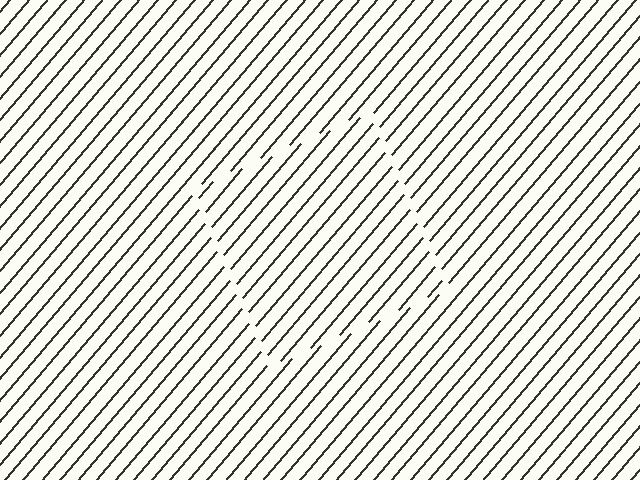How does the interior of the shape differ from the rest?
The interior of the shape contains the same grating, shifted by half a period — the contour is defined by the phase discontinuity where line-ends from the inner and outer gratings abut.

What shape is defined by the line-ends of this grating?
An illusory square. The interior of the shape contains the same grating, shifted by half a period — the contour is defined by the phase discontinuity where line-ends from the inner and outer gratings abut.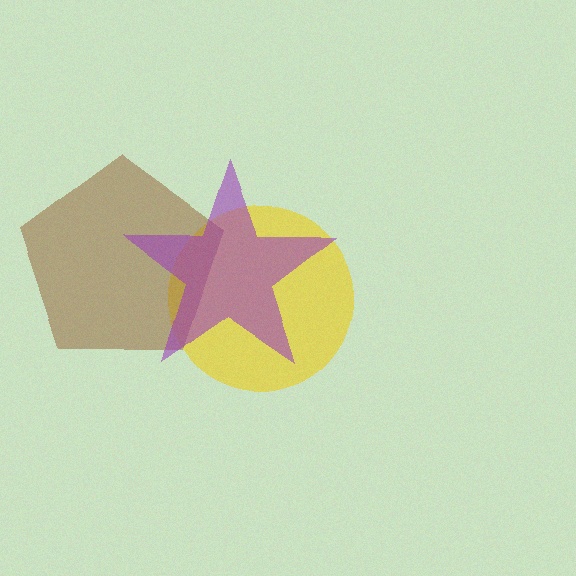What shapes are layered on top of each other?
The layered shapes are: a yellow circle, a brown pentagon, a purple star.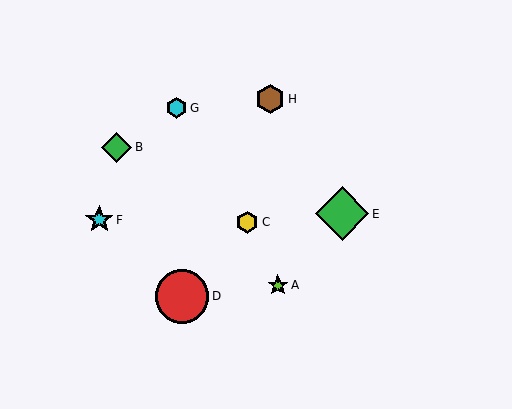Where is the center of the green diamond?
The center of the green diamond is at (342, 214).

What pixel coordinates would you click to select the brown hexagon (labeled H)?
Click at (270, 99) to select the brown hexagon H.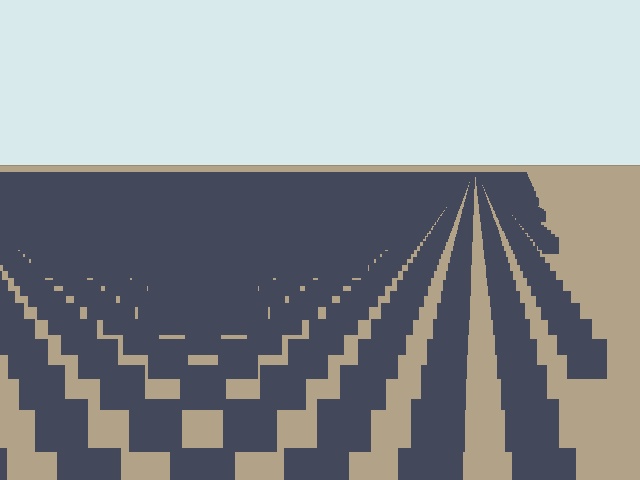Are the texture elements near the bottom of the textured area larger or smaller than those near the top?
Larger. Near the bottom, elements are closer to the viewer and appear at a bigger on-screen size.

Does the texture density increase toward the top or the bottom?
Density increases toward the top.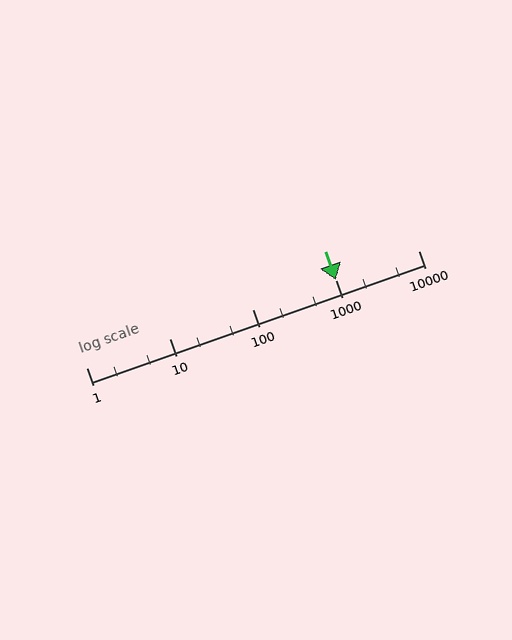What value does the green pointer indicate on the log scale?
The pointer indicates approximately 1000.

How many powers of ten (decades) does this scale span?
The scale spans 4 decades, from 1 to 10000.